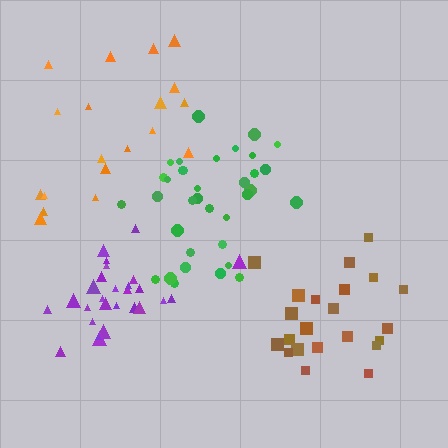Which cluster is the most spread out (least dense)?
Orange.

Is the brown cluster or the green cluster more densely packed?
Green.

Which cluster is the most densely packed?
Purple.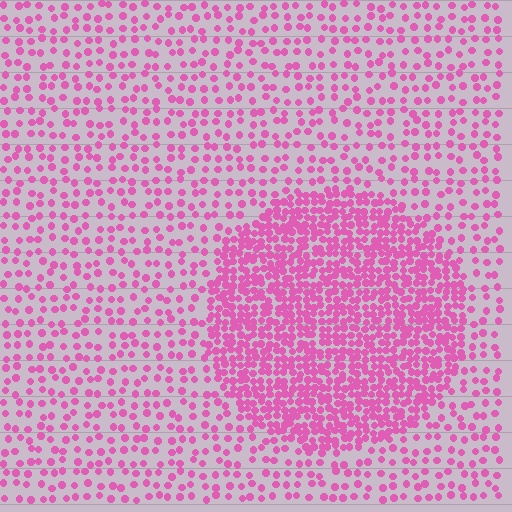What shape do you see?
I see a circle.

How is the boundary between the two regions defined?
The boundary is defined by a change in element density (approximately 2.5x ratio). All elements are the same color, size, and shape.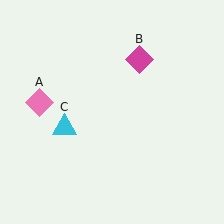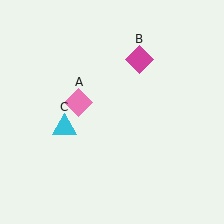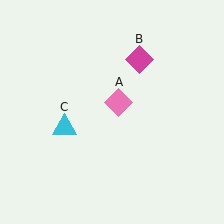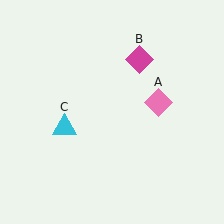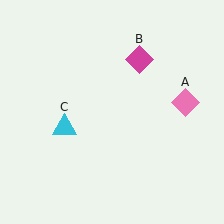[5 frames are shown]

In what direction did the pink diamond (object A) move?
The pink diamond (object A) moved right.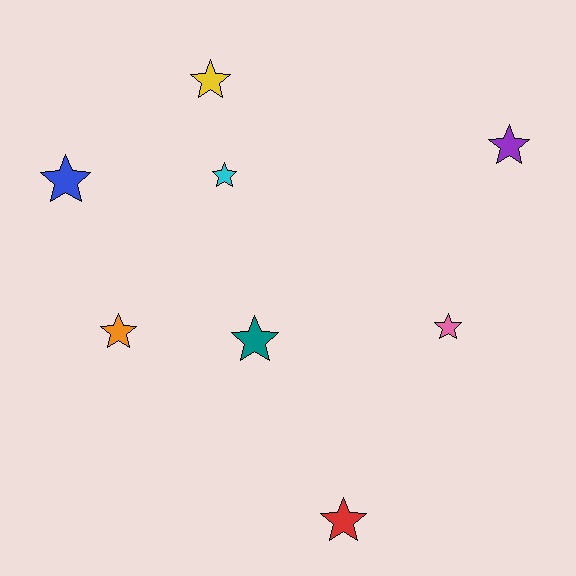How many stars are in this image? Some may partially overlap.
There are 8 stars.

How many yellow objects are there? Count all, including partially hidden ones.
There is 1 yellow object.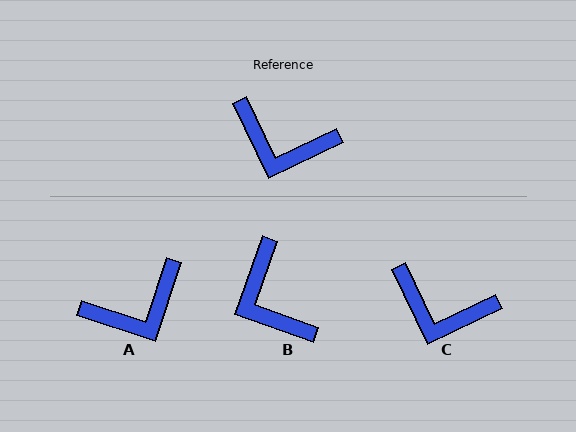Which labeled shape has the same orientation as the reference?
C.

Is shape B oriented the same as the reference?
No, it is off by about 45 degrees.